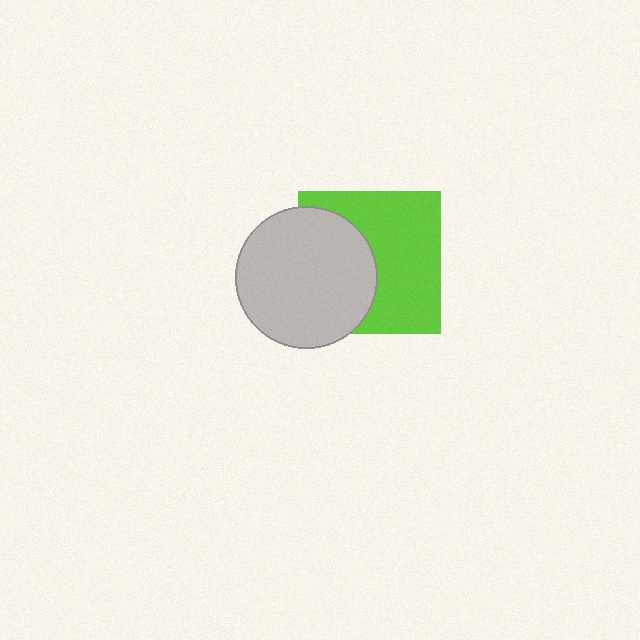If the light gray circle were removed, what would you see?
You would see the complete lime square.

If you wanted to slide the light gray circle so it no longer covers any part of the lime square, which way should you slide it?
Slide it left — that is the most direct way to separate the two shapes.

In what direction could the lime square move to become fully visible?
The lime square could move right. That would shift it out from behind the light gray circle entirely.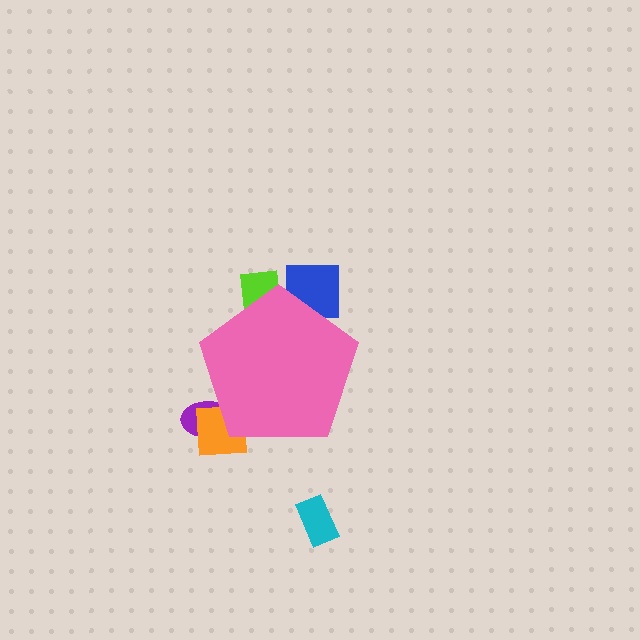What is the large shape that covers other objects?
A pink pentagon.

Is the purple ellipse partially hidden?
Yes, the purple ellipse is partially hidden behind the pink pentagon.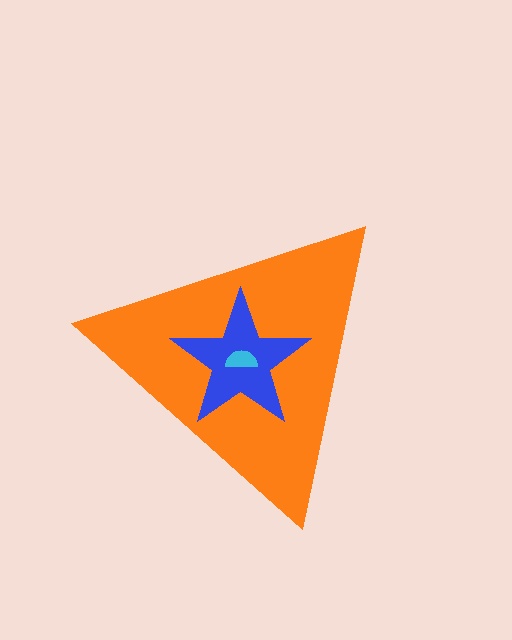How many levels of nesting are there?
3.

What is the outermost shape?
The orange triangle.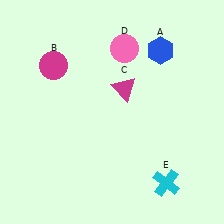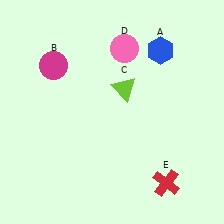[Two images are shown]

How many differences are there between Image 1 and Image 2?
There are 2 differences between the two images.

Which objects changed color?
C changed from magenta to lime. E changed from cyan to red.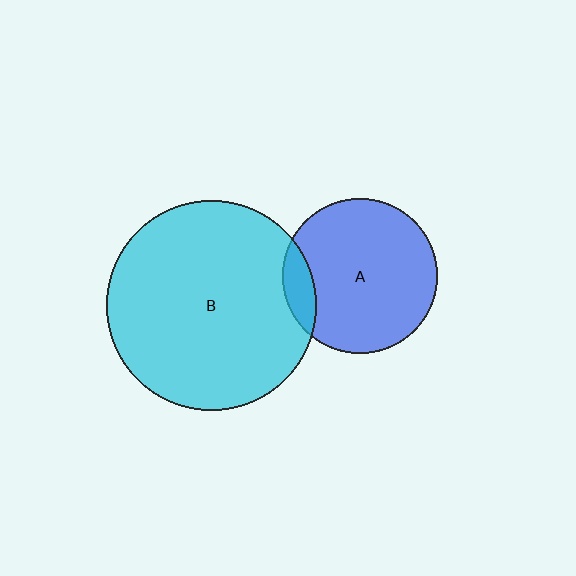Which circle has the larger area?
Circle B (cyan).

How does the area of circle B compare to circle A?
Approximately 1.8 times.